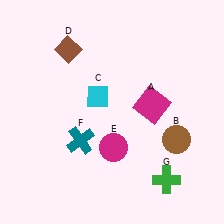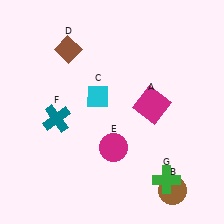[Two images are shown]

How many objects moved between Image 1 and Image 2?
2 objects moved between the two images.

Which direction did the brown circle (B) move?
The brown circle (B) moved down.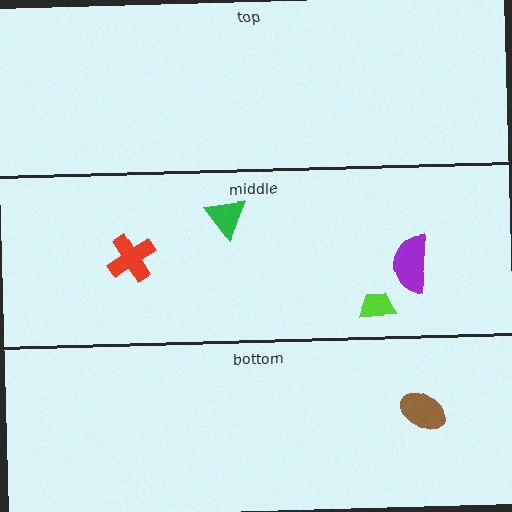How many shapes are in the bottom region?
1.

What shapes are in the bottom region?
The brown ellipse.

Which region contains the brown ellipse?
The bottom region.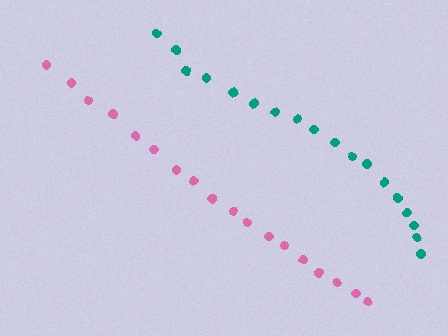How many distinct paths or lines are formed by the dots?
There are 2 distinct paths.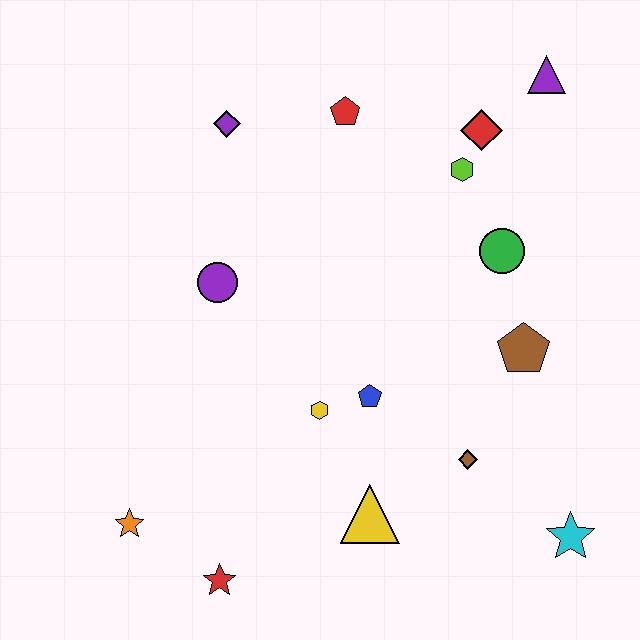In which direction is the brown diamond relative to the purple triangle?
The brown diamond is below the purple triangle.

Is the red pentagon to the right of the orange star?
Yes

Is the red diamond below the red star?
No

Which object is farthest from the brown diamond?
The purple diamond is farthest from the brown diamond.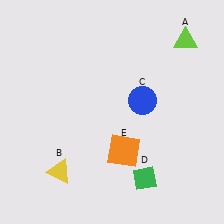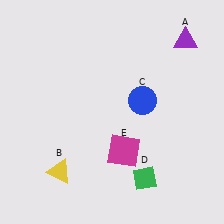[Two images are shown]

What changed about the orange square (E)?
In Image 1, E is orange. In Image 2, it changed to magenta.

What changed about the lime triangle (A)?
In Image 1, A is lime. In Image 2, it changed to purple.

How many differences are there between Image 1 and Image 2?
There are 2 differences between the two images.